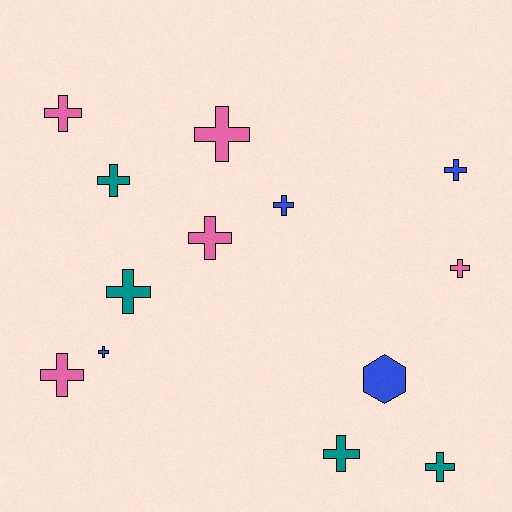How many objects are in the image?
There are 13 objects.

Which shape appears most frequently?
Cross, with 12 objects.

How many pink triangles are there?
There are no pink triangles.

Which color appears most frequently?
Pink, with 5 objects.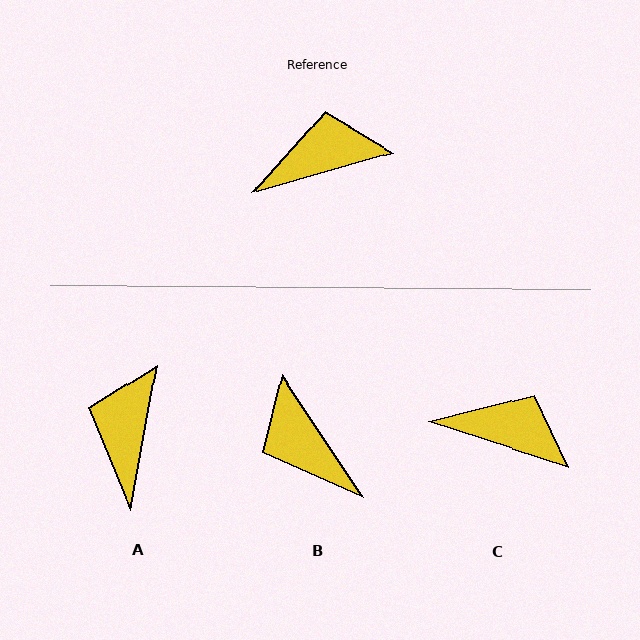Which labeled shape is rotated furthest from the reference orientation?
B, about 108 degrees away.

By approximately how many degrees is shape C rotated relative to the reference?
Approximately 34 degrees clockwise.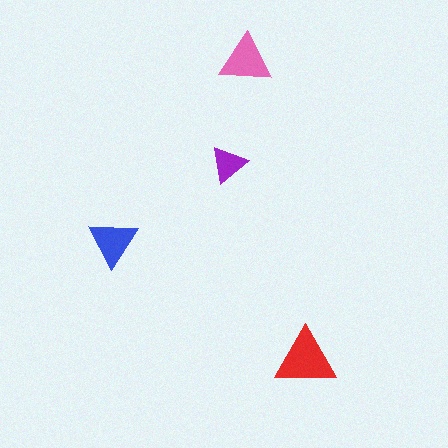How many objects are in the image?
There are 4 objects in the image.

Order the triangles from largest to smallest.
the red one, the pink one, the blue one, the purple one.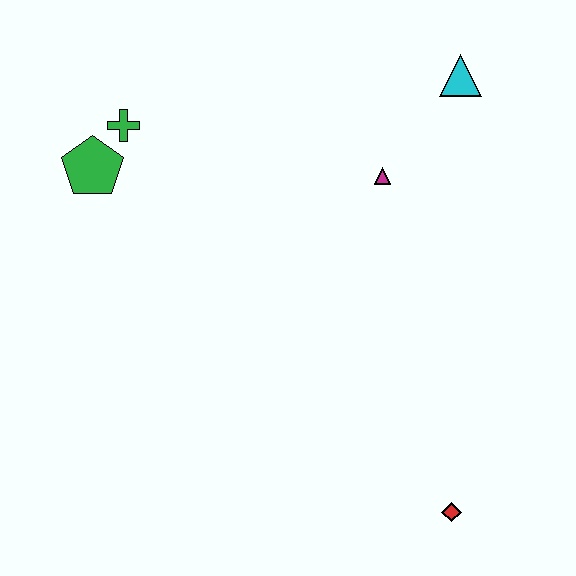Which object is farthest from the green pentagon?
The red diamond is farthest from the green pentagon.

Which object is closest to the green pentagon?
The green cross is closest to the green pentagon.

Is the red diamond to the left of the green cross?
No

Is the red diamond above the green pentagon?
No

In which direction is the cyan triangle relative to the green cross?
The cyan triangle is to the right of the green cross.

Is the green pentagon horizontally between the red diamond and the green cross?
No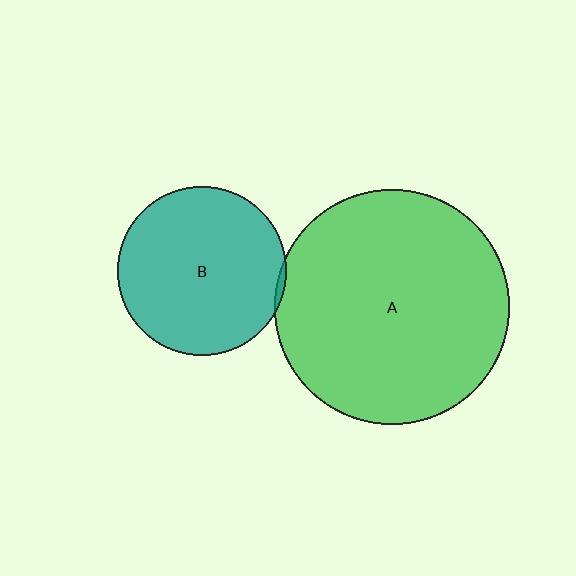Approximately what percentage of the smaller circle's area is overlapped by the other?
Approximately 5%.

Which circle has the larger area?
Circle A (green).